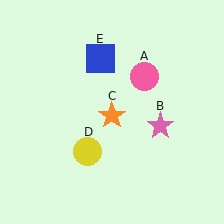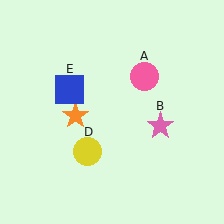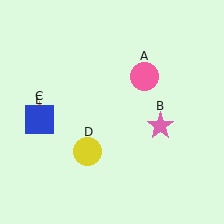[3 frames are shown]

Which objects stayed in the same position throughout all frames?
Pink circle (object A) and pink star (object B) and yellow circle (object D) remained stationary.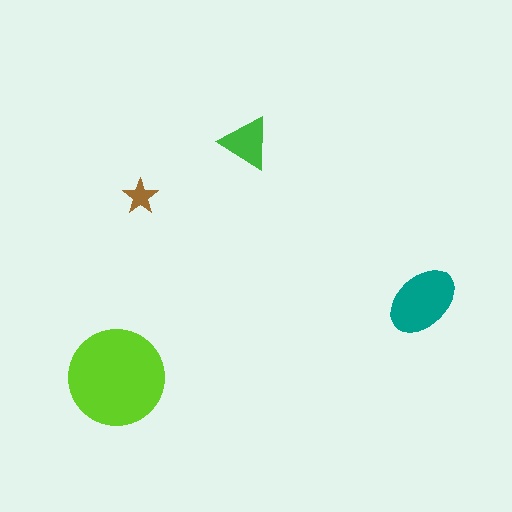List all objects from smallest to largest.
The brown star, the green triangle, the teal ellipse, the lime circle.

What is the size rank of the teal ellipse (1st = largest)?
2nd.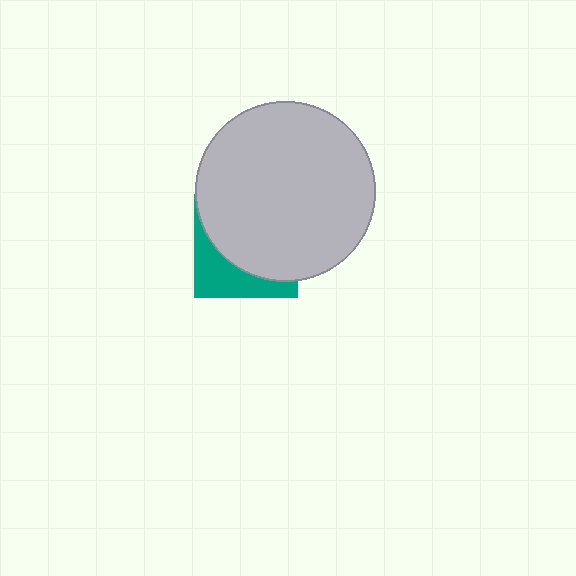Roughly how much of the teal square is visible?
A small part of it is visible (roughly 33%).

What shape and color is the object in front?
The object in front is a light gray circle.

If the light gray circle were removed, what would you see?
You would see the complete teal square.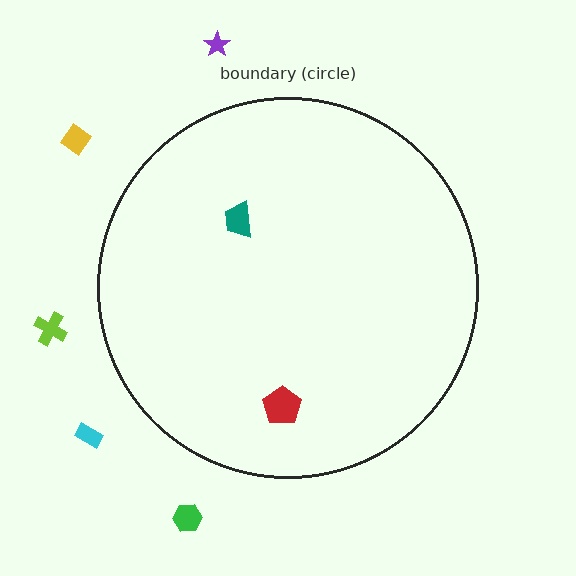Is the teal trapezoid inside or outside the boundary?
Inside.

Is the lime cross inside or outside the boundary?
Outside.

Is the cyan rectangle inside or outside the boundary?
Outside.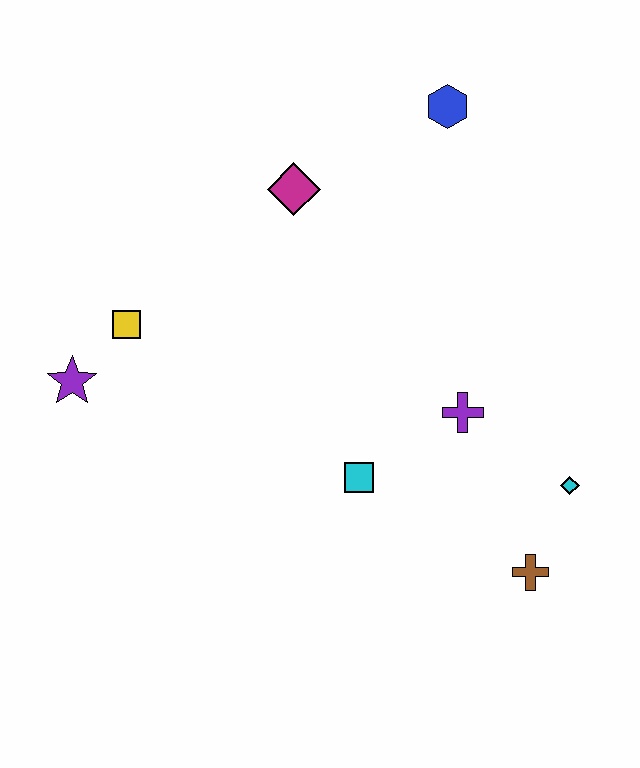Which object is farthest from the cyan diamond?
The purple star is farthest from the cyan diamond.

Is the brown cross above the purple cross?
No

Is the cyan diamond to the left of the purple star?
No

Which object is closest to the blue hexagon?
The magenta diamond is closest to the blue hexagon.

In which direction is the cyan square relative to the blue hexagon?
The cyan square is below the blue hexagon.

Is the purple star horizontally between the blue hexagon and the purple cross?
No